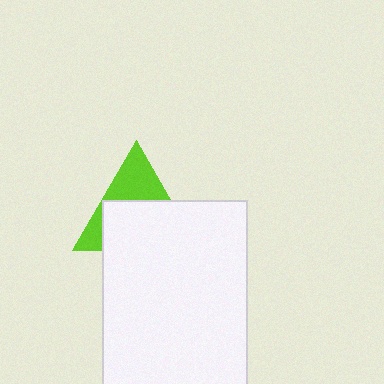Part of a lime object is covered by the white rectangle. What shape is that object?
It is a triangle.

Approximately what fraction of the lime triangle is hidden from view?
Roughly 61% of the lime triangle is hidden behind the white rectangle.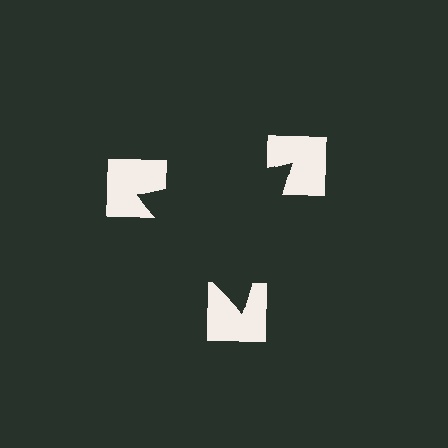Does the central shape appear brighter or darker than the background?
It typically appears slightly darker than the background, even though no actual brightness change is drawn.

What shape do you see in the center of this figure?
An illusory triangle — its edges are inferred from the aligned wedge cuts in the notched squares, not physically drawn.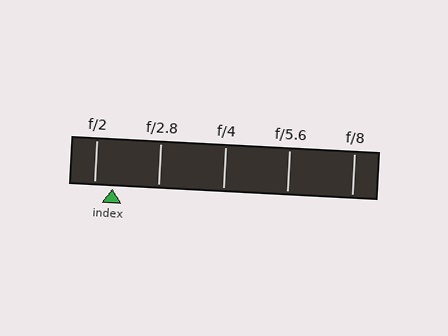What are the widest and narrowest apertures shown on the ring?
The widest aperture shown is f/2 and the narrowest is f/8.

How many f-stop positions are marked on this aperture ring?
There are 5 f-stop positions marked.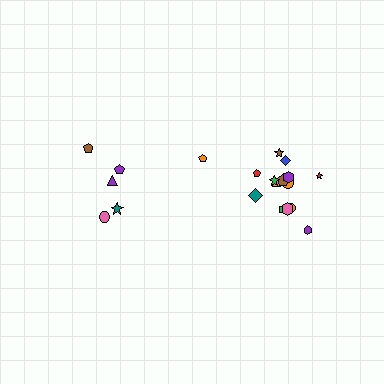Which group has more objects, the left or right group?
The right group.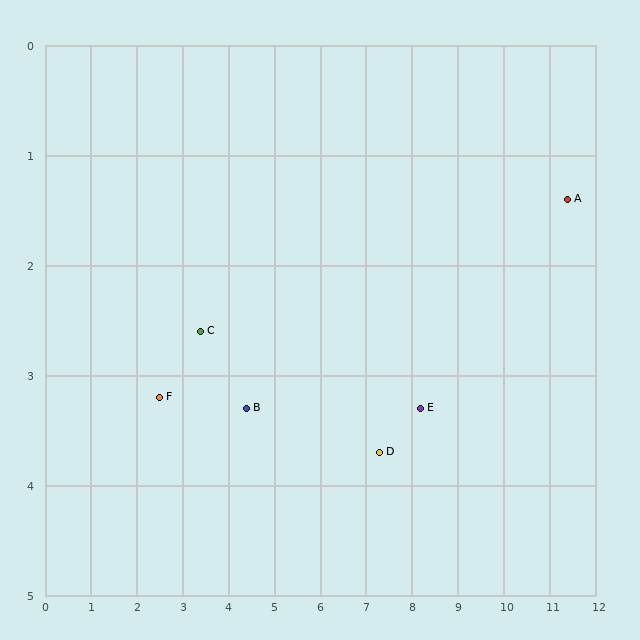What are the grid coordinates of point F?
Point F is at approximately (2.5, 3.2).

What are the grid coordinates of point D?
Point D is at approximately (7.3, 3.7).